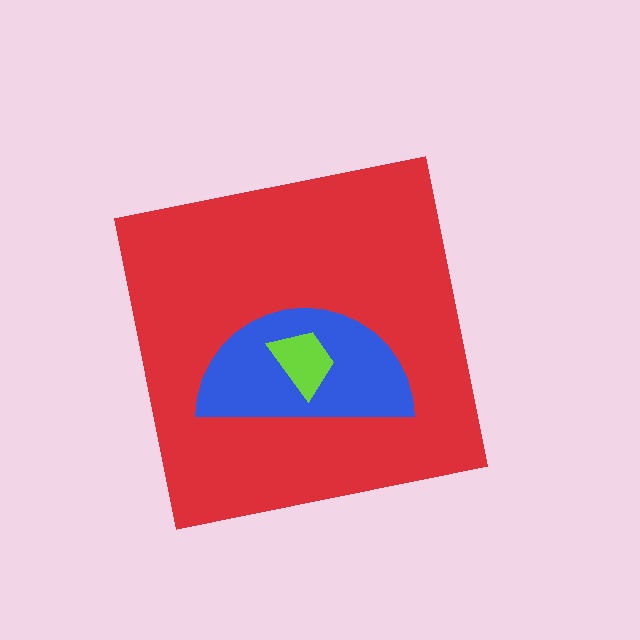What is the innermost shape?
The lime trapezoid.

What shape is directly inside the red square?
The blue semicircle.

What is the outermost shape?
The red square.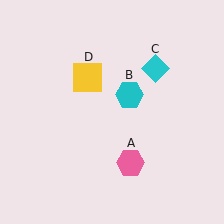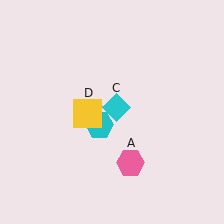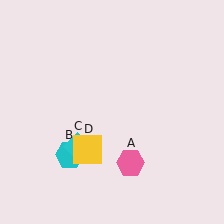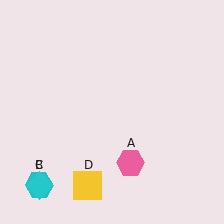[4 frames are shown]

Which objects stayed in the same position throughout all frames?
Pink hexagon (object A) remained stationary.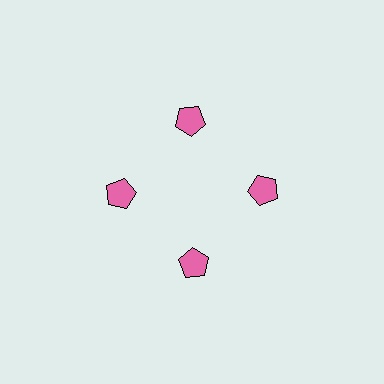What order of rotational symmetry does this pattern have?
This pattern has 4-fold rotational symmetry.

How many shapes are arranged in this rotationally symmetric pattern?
There are 4 shapes, arranged in 4 groups of 1.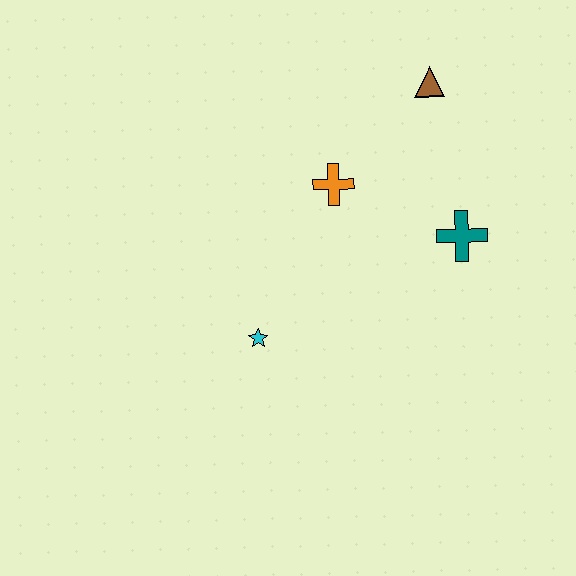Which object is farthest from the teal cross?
The cyan star is farthest from the teal cross.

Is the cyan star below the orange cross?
Yes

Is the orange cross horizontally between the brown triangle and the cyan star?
Yes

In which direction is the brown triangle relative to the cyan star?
The brown triangle is above the cyan star.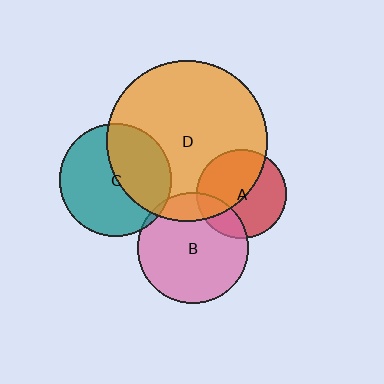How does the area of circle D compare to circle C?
Approximately 2.0 times.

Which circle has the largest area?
Circle D (orange).